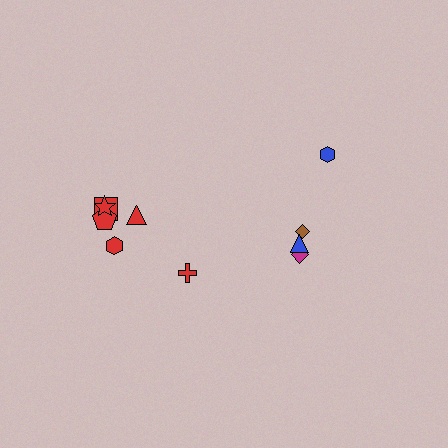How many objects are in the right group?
There are 4 objects.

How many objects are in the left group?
There are 6 objects.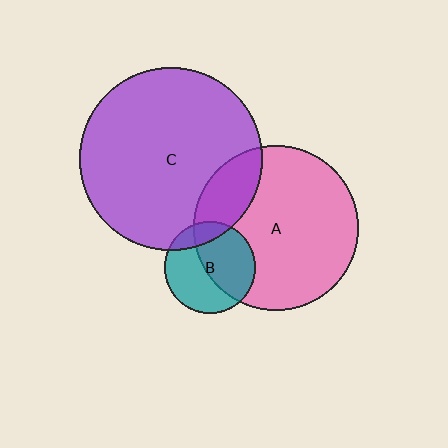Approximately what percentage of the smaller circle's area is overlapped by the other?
Approximately 15%.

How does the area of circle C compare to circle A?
Approximately 1.2 times.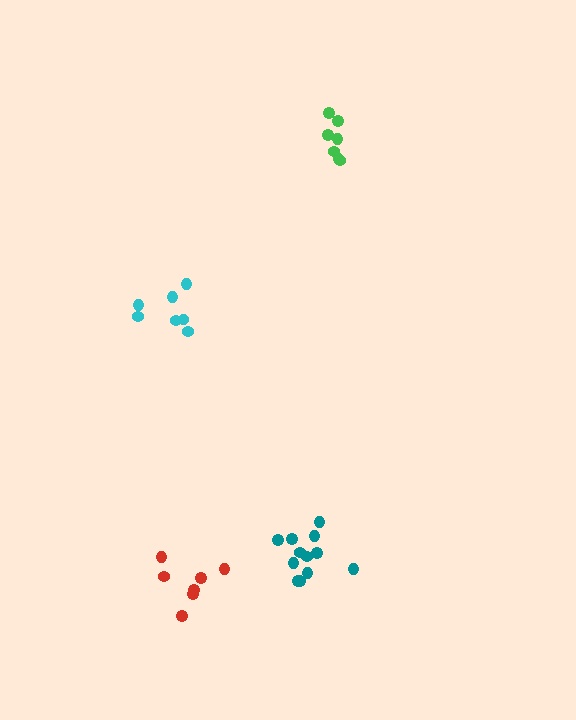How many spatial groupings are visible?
There are 4 spatial groupings.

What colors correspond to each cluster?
The clusters are colored: teal, green, cyan, red.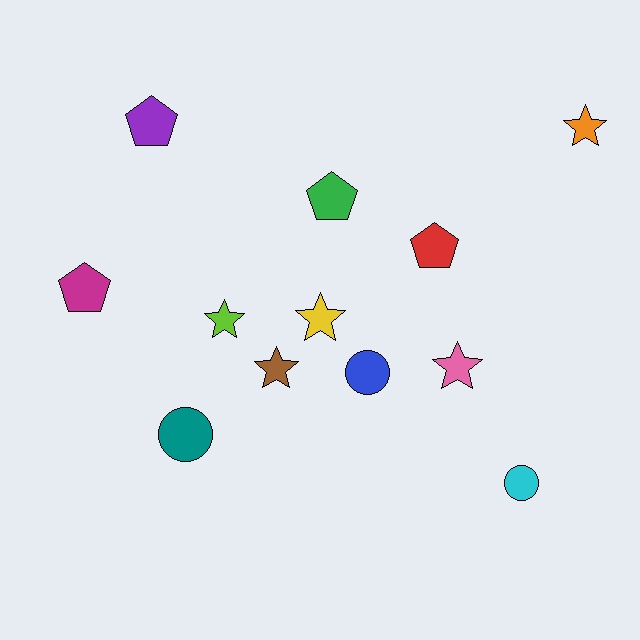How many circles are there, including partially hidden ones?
There are 3 circles.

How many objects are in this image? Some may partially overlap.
There are 12 objects.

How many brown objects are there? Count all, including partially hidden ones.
There is 1 brown object.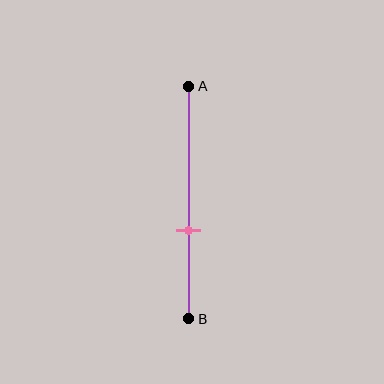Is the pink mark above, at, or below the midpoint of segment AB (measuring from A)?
The pink mark is below the midpoint of segment AB.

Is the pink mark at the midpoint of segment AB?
No, the mark is at about 60% from A, not at the 50% midpoint.